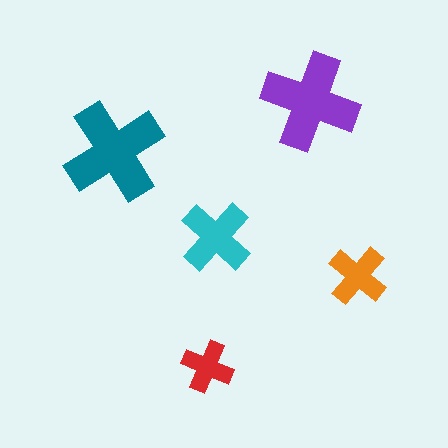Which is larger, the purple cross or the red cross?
The purple one.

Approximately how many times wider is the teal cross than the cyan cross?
About 1.5 times wider.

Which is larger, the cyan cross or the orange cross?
The cyan one.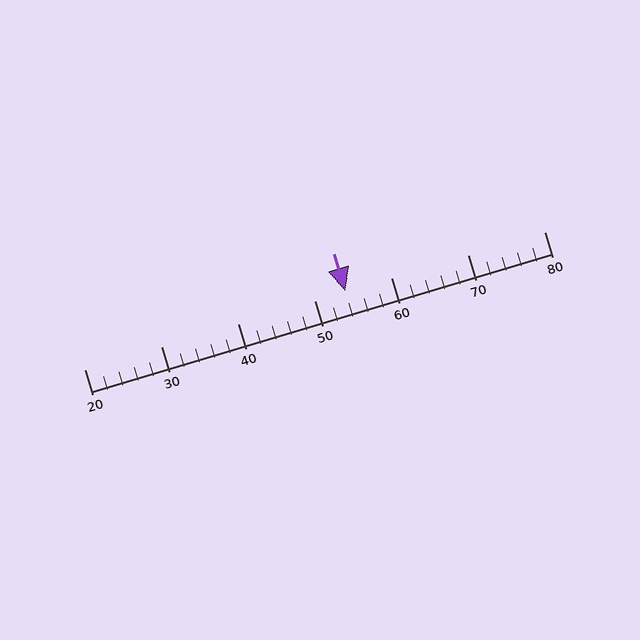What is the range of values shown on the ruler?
The ruler shows values from 20 to 80.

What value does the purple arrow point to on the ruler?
The purple arrow points to approximately 54.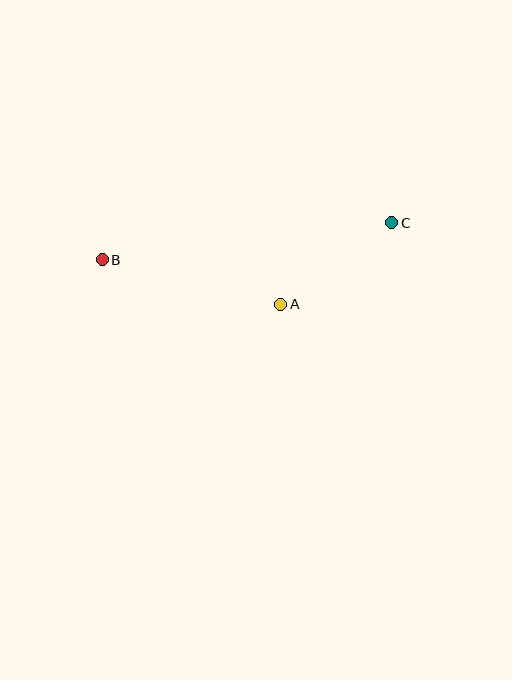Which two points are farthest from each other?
Points B and C are farthest from each other.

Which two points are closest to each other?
Points A and C are closest to each other.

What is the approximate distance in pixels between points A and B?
The distance between A and B is approximately 184 pixels.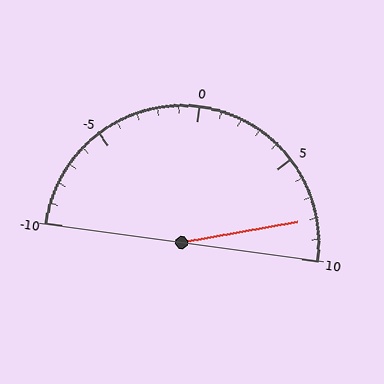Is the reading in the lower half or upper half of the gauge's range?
The reading is in the upper half of the range (-10 to 10).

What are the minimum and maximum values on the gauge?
The gauge ranges from -10 to 10.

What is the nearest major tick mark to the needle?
The nearest major tick mark is 10.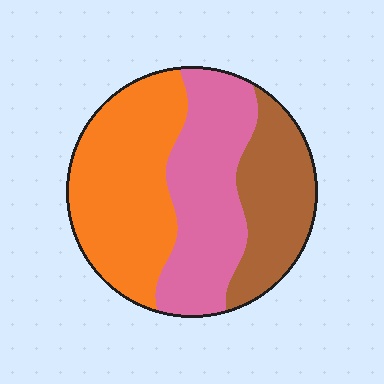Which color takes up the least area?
Brown, at roughly 25%.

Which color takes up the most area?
Orange, at roughly 40%.